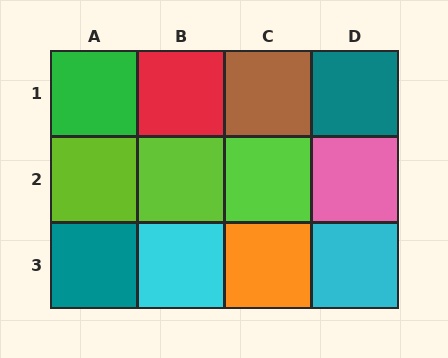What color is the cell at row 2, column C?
Lime.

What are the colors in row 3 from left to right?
Teal, cyan, orange, cyan.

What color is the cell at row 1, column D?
Teal.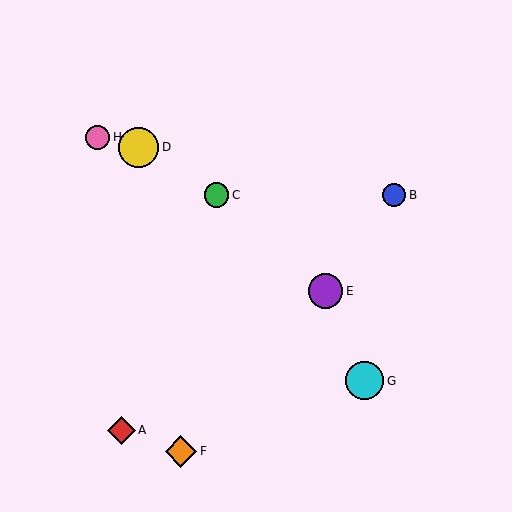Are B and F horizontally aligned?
No, B is at y≈195 and F is at y≈451.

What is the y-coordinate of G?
Object G is at y≈381.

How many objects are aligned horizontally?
2 objects (B, C) are aligned horizontally.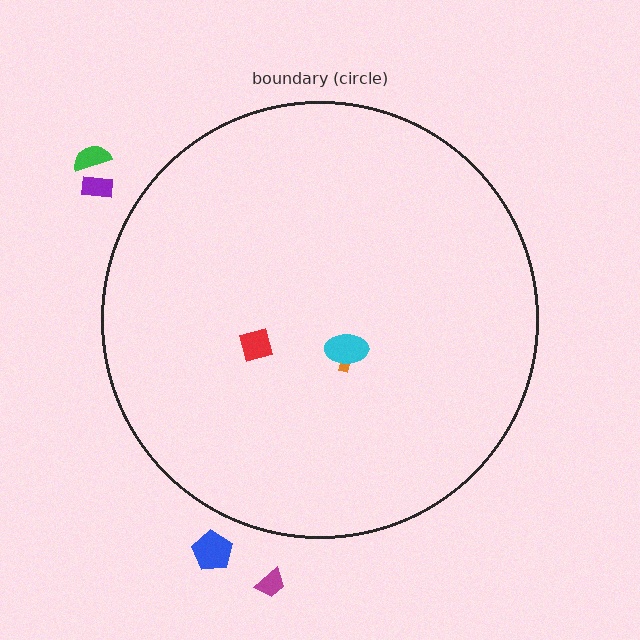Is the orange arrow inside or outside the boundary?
Inside.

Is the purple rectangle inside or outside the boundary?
Outside.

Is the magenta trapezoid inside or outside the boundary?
Outside.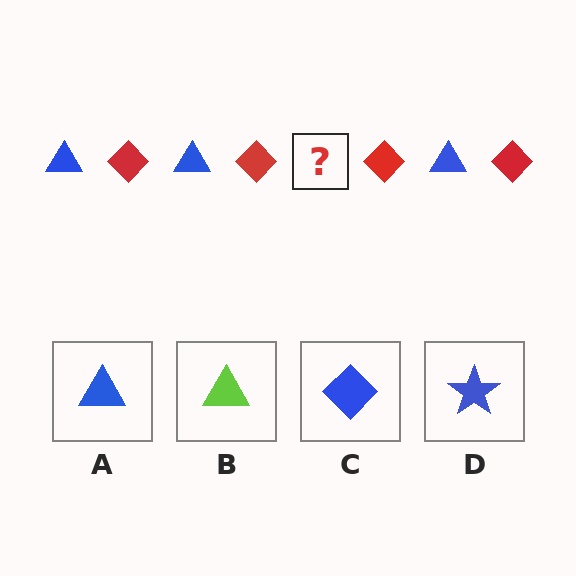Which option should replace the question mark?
Option A.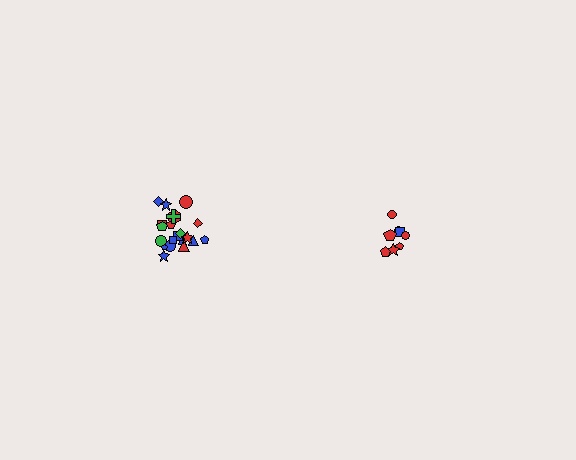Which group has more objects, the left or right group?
The left group.